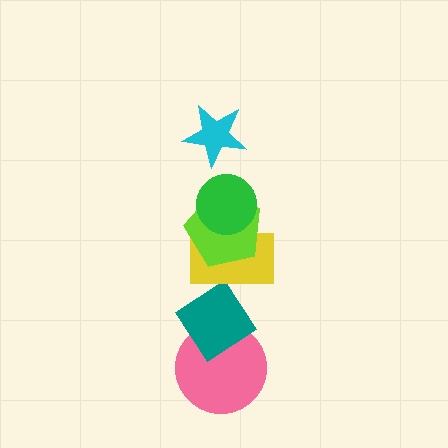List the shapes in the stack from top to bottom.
From top to bottom: the cyan star, the green circle, the lime pentagon, the yellow rectangle, the teal diamond, the pink circle.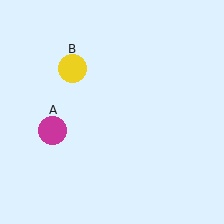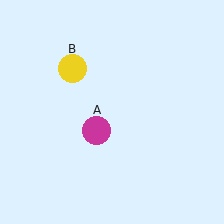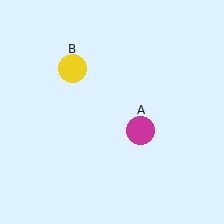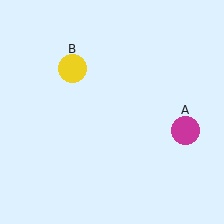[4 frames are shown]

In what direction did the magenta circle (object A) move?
The magenta circle (object A) moved right.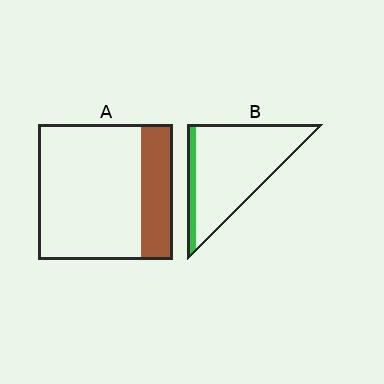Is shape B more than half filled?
No.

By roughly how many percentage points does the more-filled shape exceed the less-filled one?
By roughly 10 percentage points (A over B).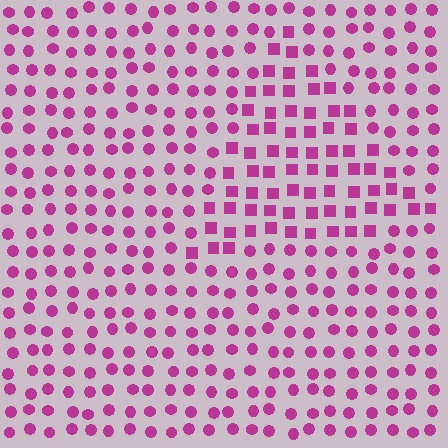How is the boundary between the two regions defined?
The boundary is defined by a change in element shape: squares inside vs. circles outside. All elements share the same color and spacing.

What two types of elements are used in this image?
The image uses squares inside the triangle region and circles outside it.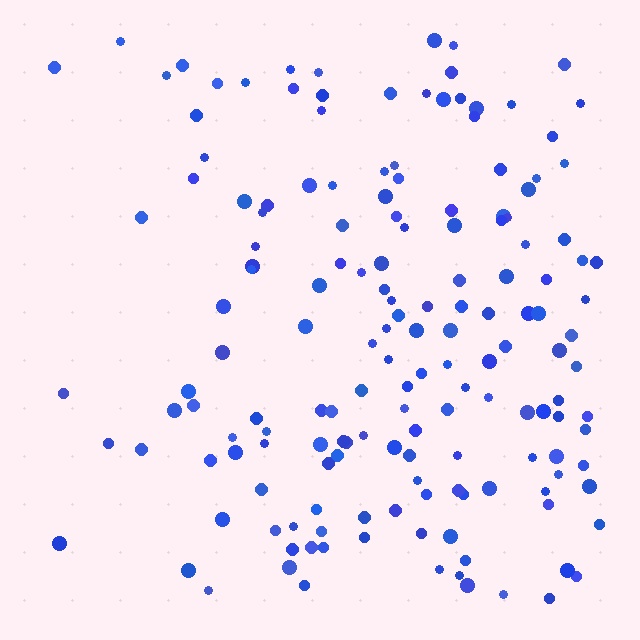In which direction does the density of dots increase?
From left to right, with the right side densest.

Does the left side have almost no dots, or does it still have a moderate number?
Still a moderate number, just noticeably fewer than the right.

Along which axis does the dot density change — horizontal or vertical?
Horizontal.